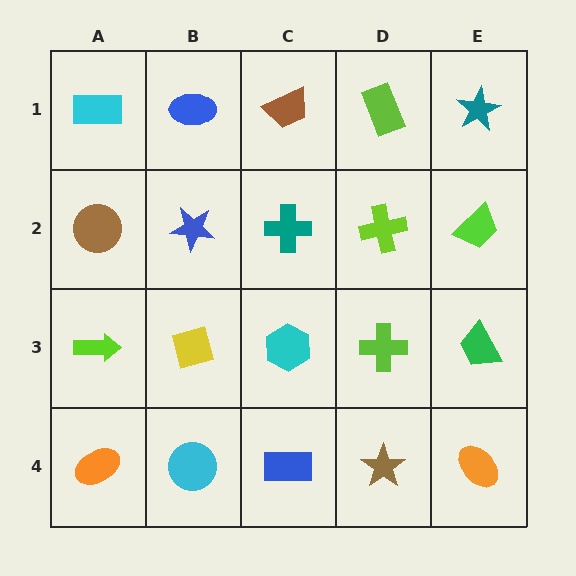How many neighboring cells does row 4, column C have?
3.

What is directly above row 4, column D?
A lime cross.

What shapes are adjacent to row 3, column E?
A lime trapezoid (row 2, column E), an orange ellipse (row 4, column E), a lime cross (row 3, column D).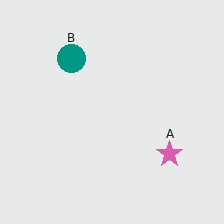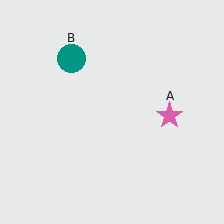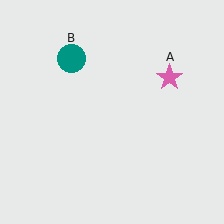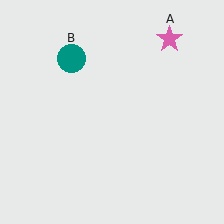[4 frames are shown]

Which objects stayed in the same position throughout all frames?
Teal circle (object B) remained stationary.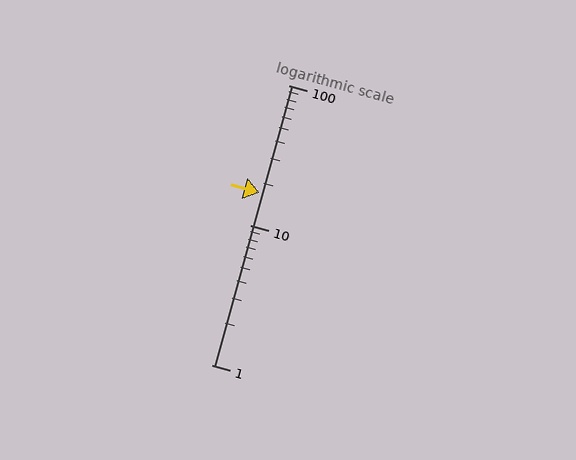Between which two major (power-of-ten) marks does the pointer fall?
The pointer is between 10 and 100.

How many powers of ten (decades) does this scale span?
The scale spans 2 decades, from 1 to 100.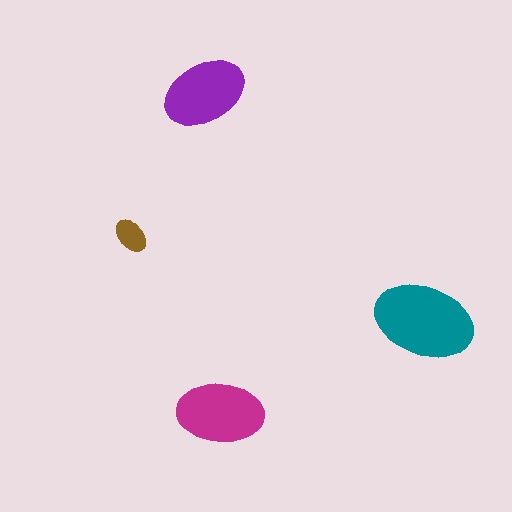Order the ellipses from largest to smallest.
the teal one, the magenta one, the purple one, the brown one.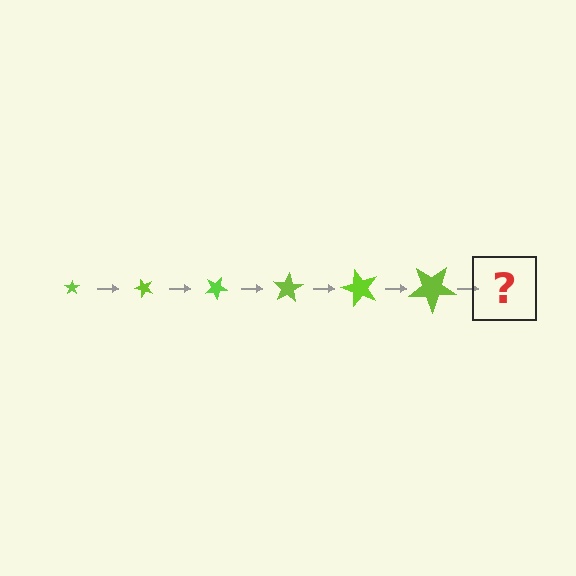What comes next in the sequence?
The next element should be a star, larger than the previous one and rotated 300 degrees from the start.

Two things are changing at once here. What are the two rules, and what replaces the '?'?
The two rules are that the star grows larger each step and it rotates 50 degrees each step. The '?' should be a star, larger than the previous one and rotated 300 degrees from the start.